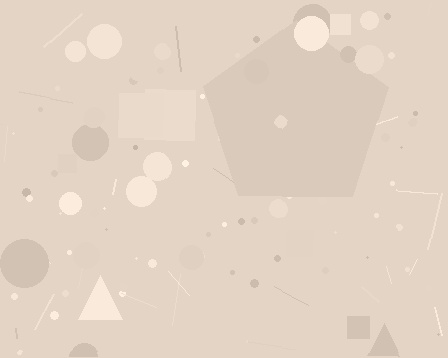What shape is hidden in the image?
A pentagon is hidden in the image.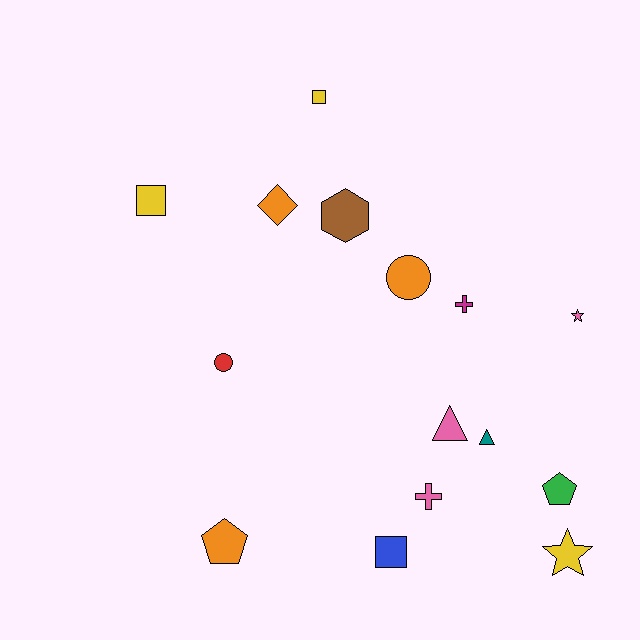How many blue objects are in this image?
There is 1 blue object.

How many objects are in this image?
There are 15 objects.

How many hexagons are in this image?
There is 1 hexagon.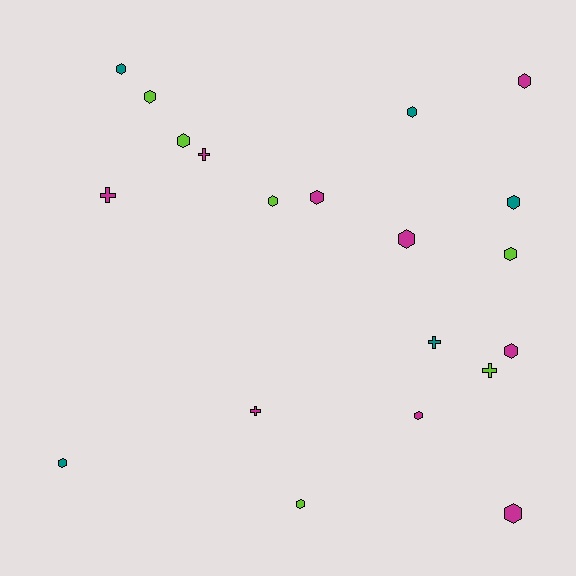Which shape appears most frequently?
Hexagon, with 15 objects.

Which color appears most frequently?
Magenta, with 9 objects.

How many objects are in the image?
There are 20 objects.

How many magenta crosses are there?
There are 3 magenta crosses.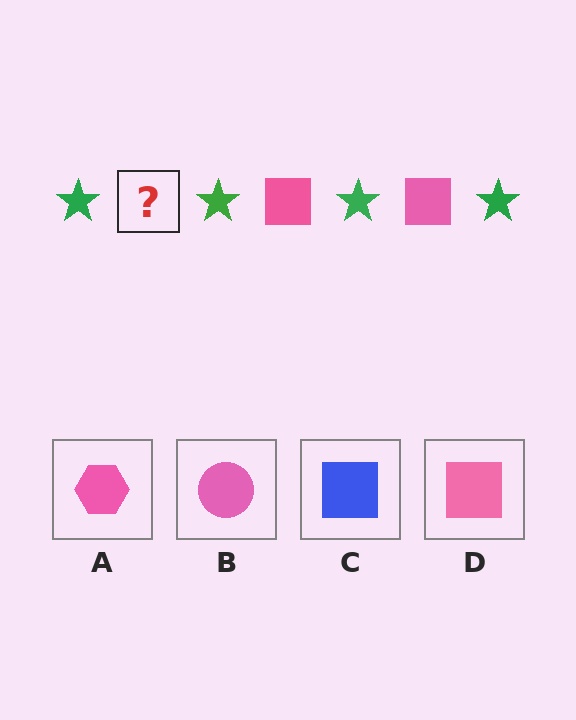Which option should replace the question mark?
Option D.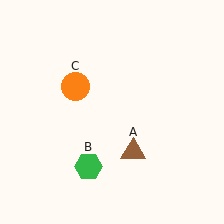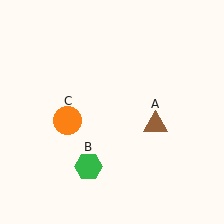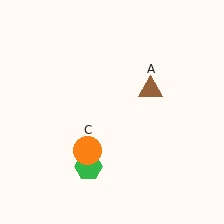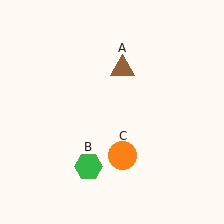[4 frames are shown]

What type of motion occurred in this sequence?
The brown triangle (object A), orange circle (object C) rotated counterclockwise around the center of the scene.